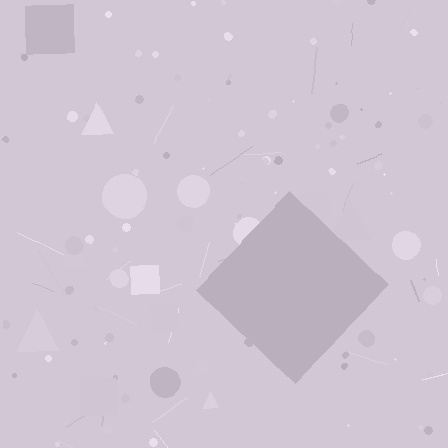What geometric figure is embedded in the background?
A diamond is embedded in the background.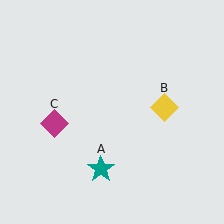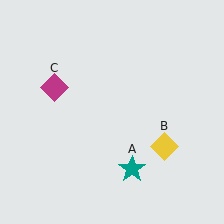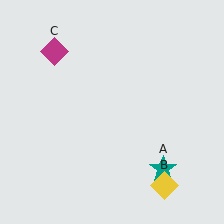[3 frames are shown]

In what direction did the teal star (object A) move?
The teal star (object A) moved right.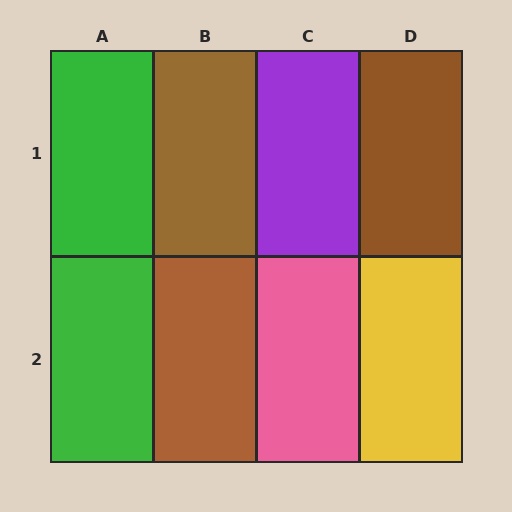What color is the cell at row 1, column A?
Green.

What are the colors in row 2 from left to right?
Green, brown, pink, yellow.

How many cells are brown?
3 cells are brown.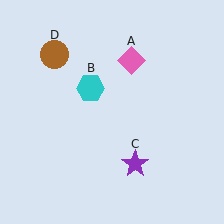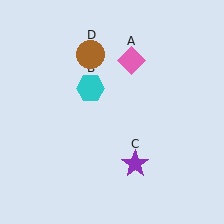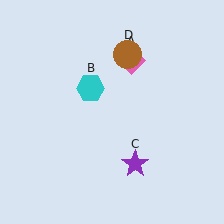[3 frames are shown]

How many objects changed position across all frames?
1 object changed position: brown circle (object D).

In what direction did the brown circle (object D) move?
The brown circle (object D) moved right.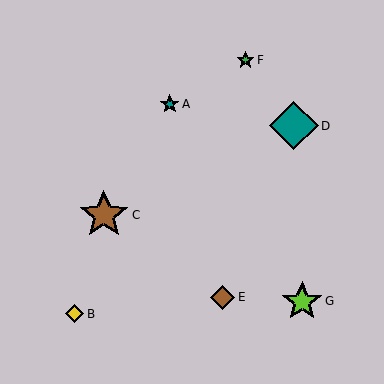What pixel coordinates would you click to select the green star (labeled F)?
Click at (245, 60) to select the green star F.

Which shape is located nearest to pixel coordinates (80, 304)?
The yellow diamond (labeled B) at (74, 314) is nearest to that location.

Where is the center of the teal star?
The center of the teal star is at (170, 104).